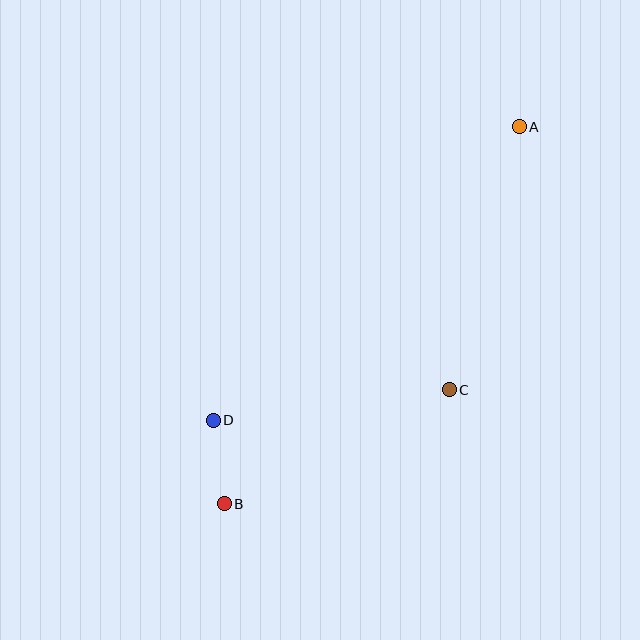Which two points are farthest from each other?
Points A and B are farthest from each other.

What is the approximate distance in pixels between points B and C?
The distance between B and C is approximately 252 pixels.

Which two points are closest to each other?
Points B and D are closest to each other.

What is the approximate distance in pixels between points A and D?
The distance between A and D is approximately 424 pixels.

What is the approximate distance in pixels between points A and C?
The distance between A and C is approximately 272 pixels.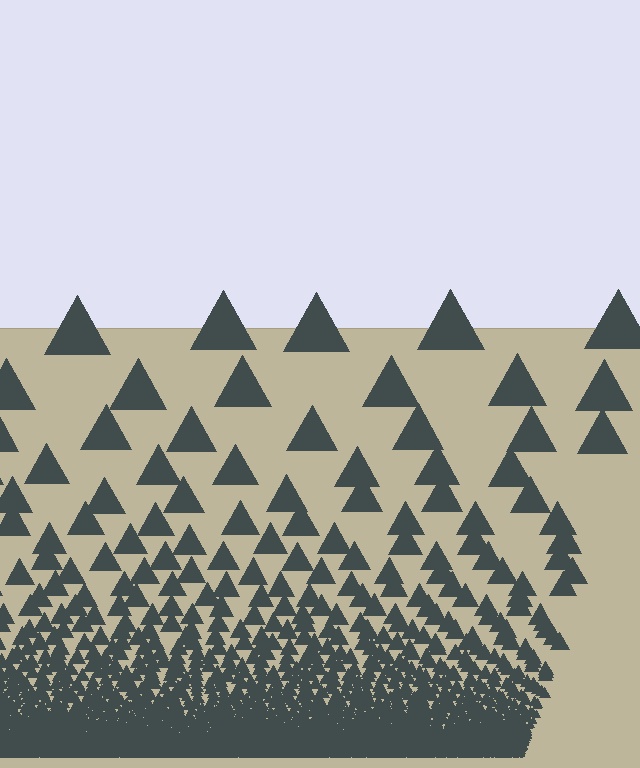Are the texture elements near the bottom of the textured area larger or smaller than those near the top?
Smaller. The gradient is inverted — elements near the bottom are smaller and denser.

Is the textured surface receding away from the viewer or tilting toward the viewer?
The surface appears to tilt toward the viewer. Texture elements get larger and sparser toward the top.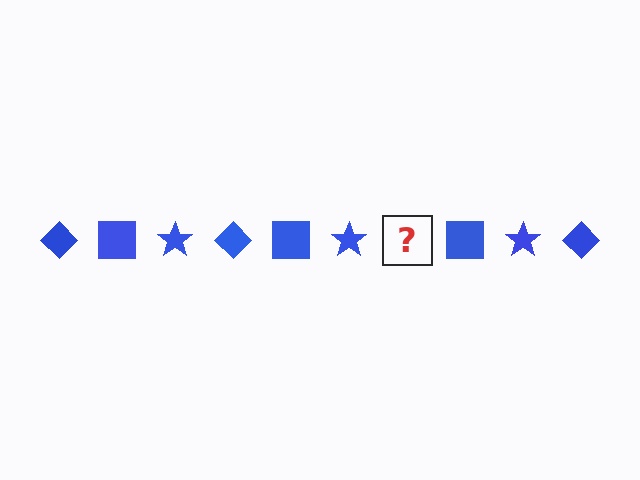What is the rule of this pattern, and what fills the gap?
The rule is that the pattern cycles through diamond, square, star shapes in blue. The gap should be filled with a blue diamond.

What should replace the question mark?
The question mark should be replaced with a blue diamond.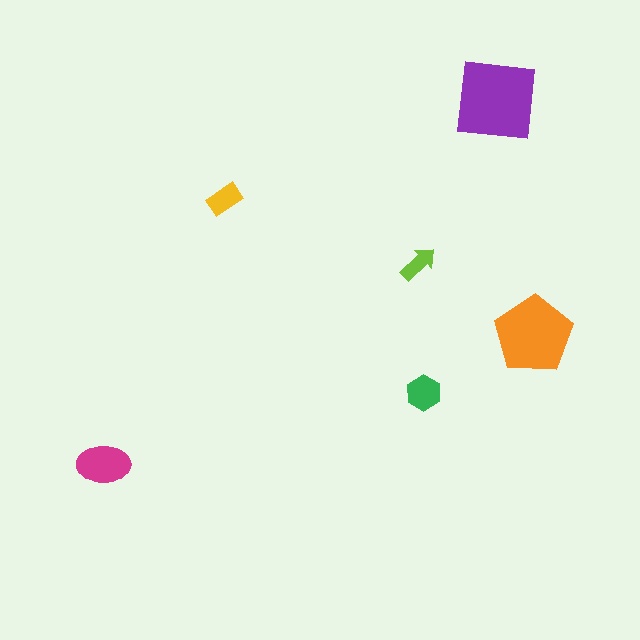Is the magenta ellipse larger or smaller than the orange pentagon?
Smaller.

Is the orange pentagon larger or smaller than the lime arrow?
Larger.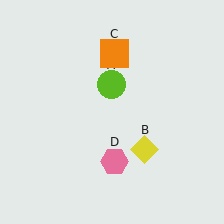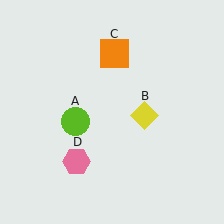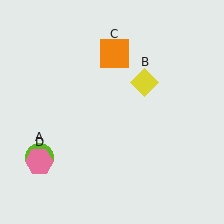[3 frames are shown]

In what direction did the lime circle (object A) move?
The lime circle (object A) moved down and to the left.